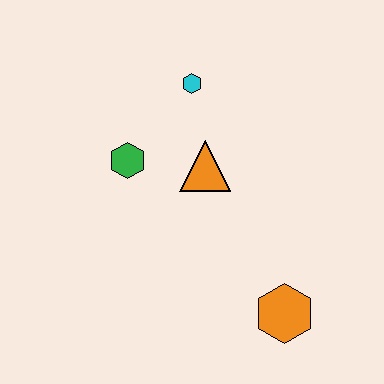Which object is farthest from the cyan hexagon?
The orange hexagon is farthest from the cyan hexagon.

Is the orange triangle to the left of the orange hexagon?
Yes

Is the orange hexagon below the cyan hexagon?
Yes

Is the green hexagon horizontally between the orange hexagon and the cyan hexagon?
No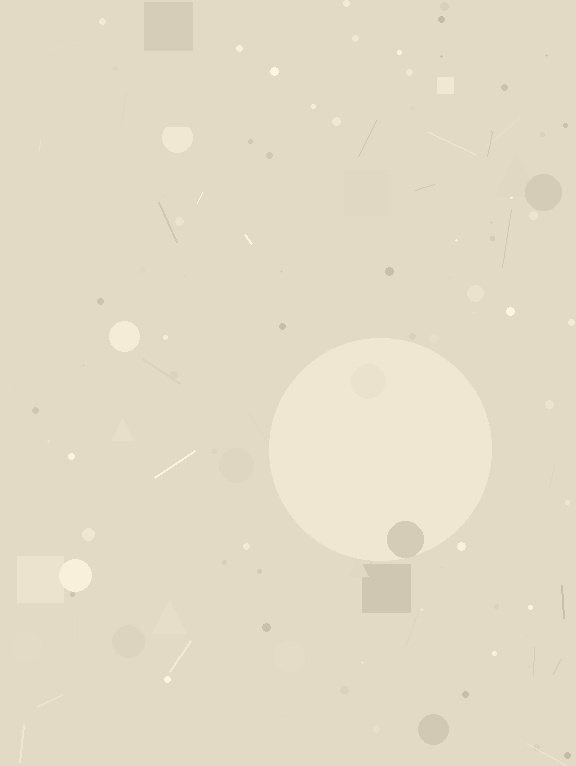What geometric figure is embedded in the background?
A circle is embedded in the background.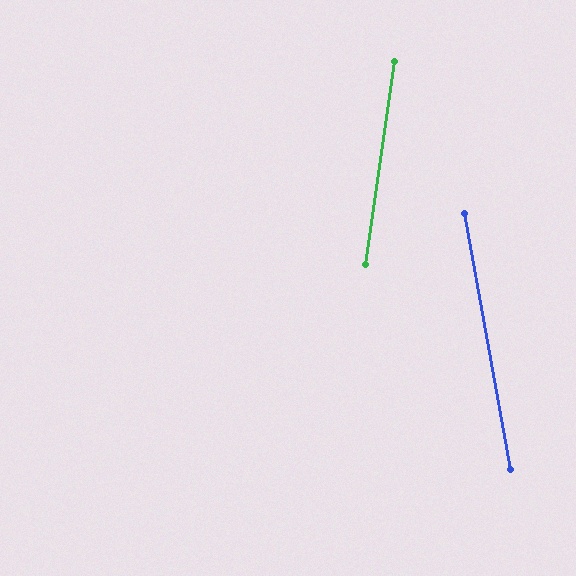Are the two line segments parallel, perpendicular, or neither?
Neither parallel nor perpendicular — they differ by about 18°.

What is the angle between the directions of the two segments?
Approximately 18 degrees.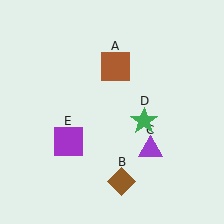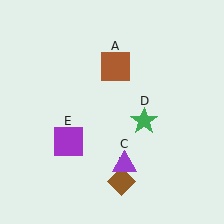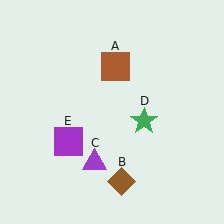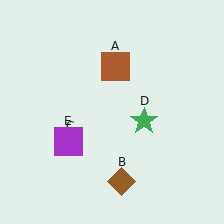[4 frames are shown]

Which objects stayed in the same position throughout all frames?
Brown square (object A) and brown diamond (object B) and green star (object D) and purple square (object E) remained stationary.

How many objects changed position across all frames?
1 object changed position: purple triangle (object C).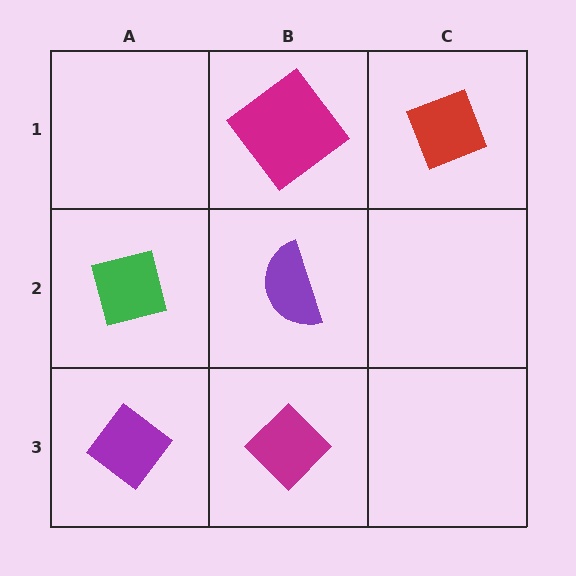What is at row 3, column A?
A purple diamond.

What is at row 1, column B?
A magenta diamond.